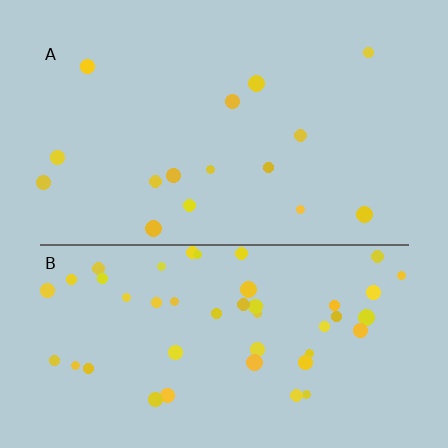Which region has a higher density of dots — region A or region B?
B (the bottom).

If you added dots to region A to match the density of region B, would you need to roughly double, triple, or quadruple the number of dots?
Approximately triple.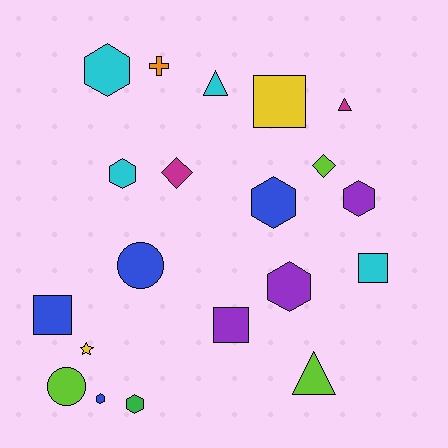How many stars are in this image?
There is 1 star.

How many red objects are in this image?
There are no red objects.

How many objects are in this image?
There are 20 objects.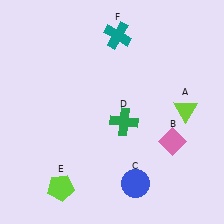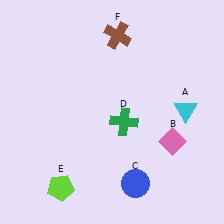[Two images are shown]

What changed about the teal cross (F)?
In Image 1, F is teal. In Image 2, it changed to brown.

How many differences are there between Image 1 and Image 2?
There are 2 differences between the two images.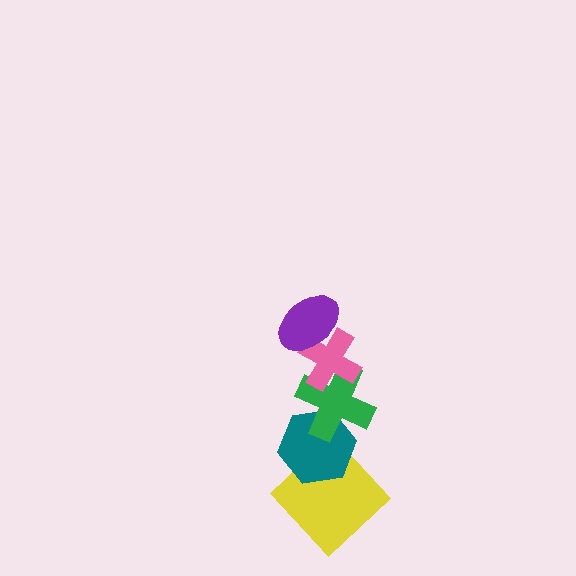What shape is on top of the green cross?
The pink cross is on top of the green cross.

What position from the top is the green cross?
The green cross is 3rd from the top.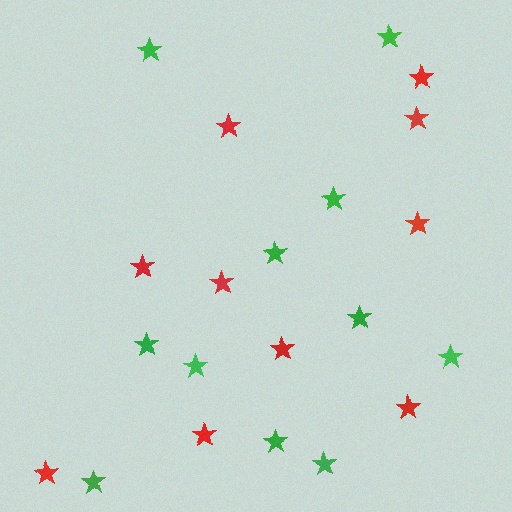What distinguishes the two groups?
There are 2 groups: one group of green stars (11) and one group of red stars (10).